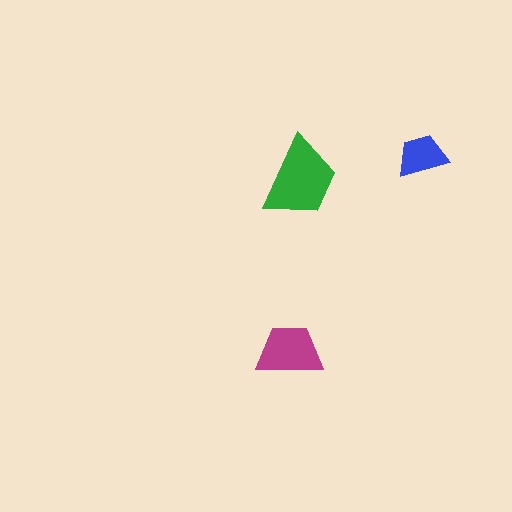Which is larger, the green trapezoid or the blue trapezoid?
The green one.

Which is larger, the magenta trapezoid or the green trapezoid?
The green one.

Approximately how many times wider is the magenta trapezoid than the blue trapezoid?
About 1.5 times wider.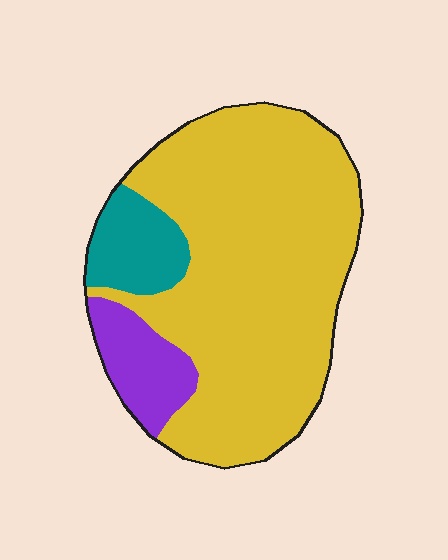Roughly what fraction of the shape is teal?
Teal covers 11% of the shape.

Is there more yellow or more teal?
Yellow.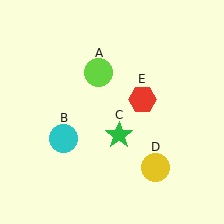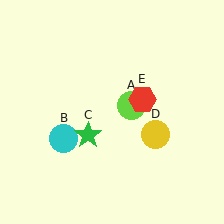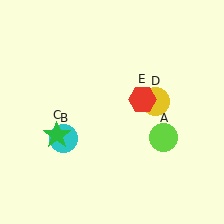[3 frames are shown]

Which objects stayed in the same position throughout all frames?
Cyan circle (object B) and red hexagon (object E) remained stationary.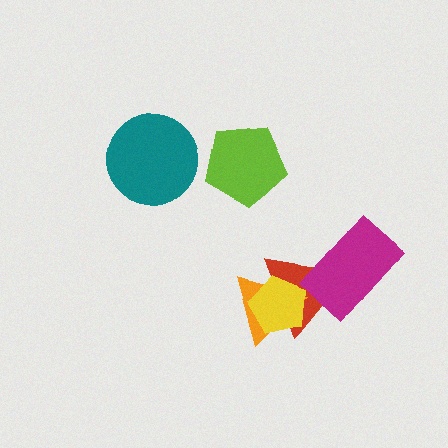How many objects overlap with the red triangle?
3 objects overlap with the red triangle.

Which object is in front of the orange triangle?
The yellow pentagon is in front of the orange triangle.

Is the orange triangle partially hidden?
Yes, it is partially covered by another shape.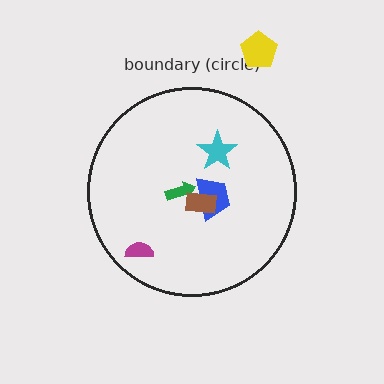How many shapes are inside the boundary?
5 inside, 1 outside.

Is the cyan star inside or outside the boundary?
Inside.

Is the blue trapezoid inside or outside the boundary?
Inside.